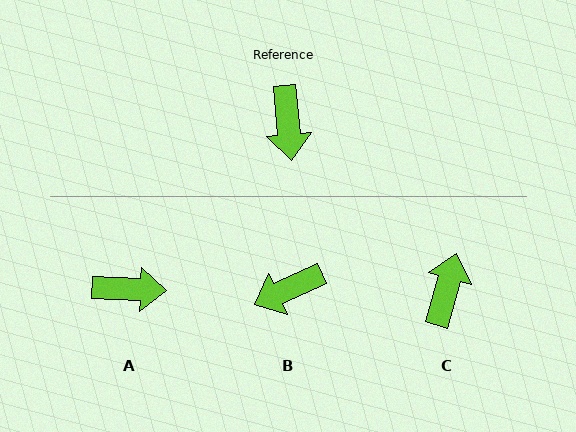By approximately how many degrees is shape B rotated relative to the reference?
Approximately 71 degrees clockwise.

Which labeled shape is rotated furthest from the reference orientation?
C, about 159 degrees away.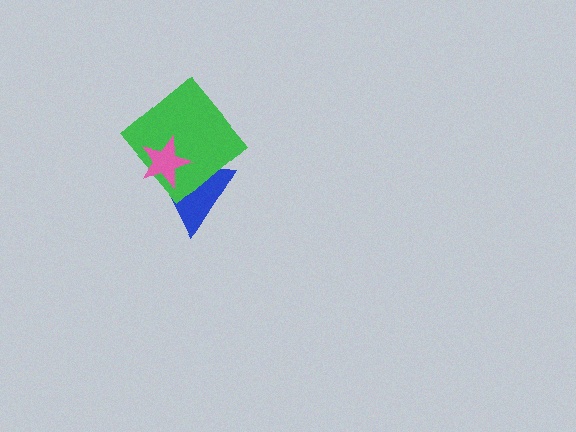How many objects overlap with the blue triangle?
2 objects overlap with the blue triangle.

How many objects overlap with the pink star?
2 objects overlap with the pink star.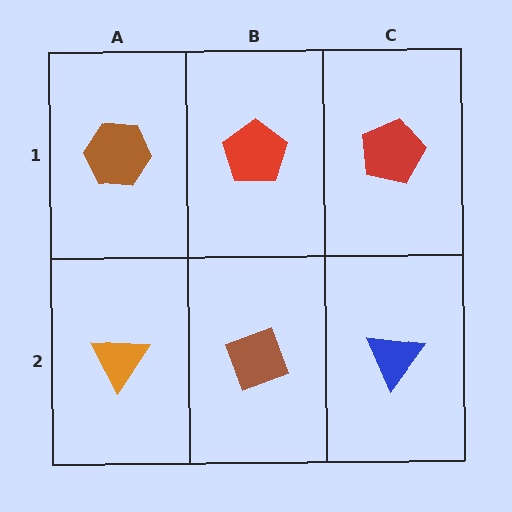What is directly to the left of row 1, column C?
A red pentagon.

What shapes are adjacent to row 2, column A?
A brown hexagon (row 1, column A), a brown diamond (row 2, column B).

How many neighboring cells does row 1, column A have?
2.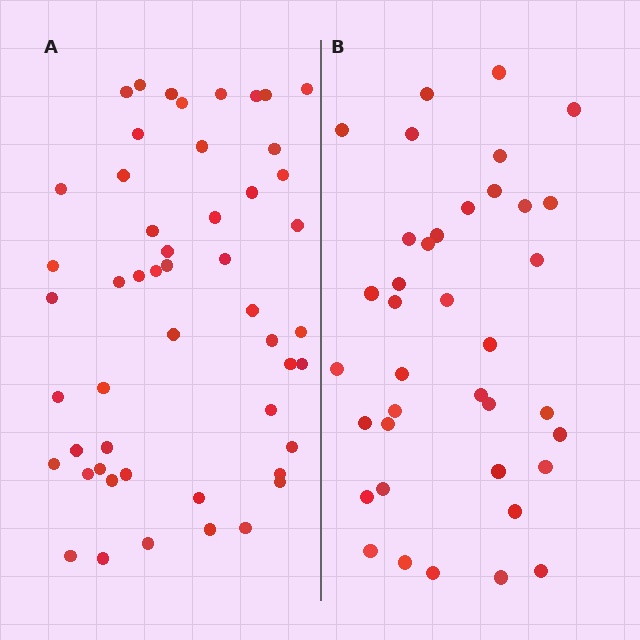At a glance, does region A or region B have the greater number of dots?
Region A (the left region) has more dots.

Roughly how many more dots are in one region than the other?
Region A has approximately 15 more dots than region B.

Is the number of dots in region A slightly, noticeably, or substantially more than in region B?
Region A has noticeably more, but not dramatically so. The ratio is roughly 1.3 to 1.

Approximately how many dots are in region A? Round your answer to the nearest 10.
About 50 dots. (The exact count is 51, which rounds to 50.)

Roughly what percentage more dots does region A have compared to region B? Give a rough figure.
About 35% more.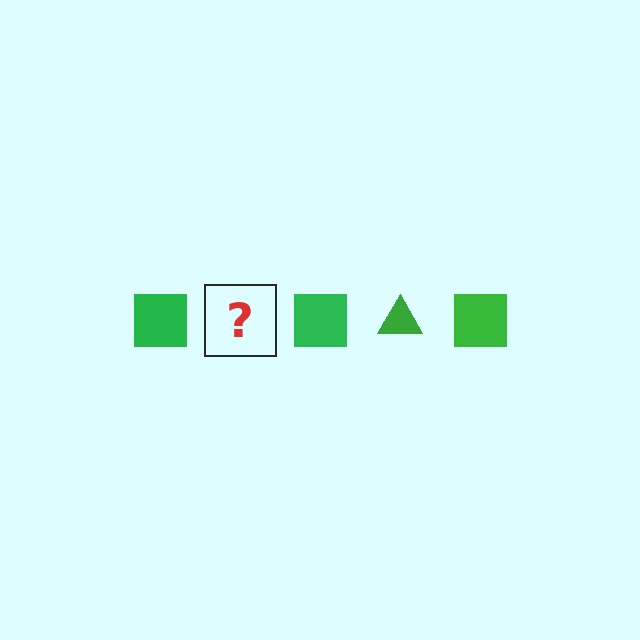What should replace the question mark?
The question mark should be replaced with a green triangle.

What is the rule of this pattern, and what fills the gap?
The rule is that the pattern cycles through square, triangle shapes in green. The gap should be filled with a green triangle.